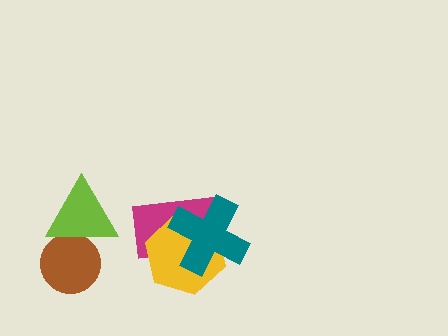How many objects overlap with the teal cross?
2 objects overlap with the teal cross.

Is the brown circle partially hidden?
Yes, it is partially covered by another shape.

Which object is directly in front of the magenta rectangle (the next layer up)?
The yellow hexagon is directly in front of the magenta rectangle.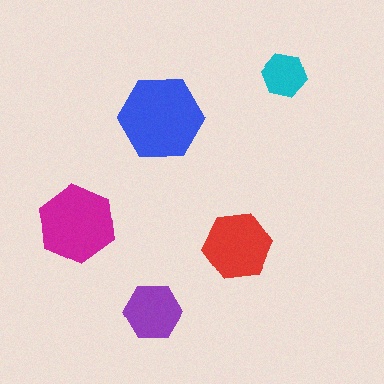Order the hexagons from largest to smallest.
the blue one, the magenta one, the red one, the purple one, the cyan one.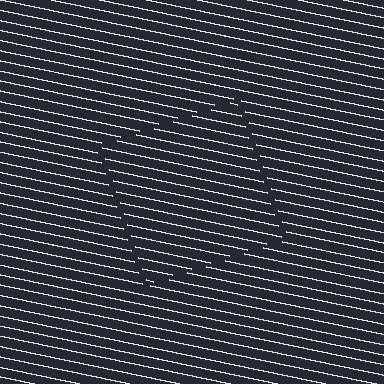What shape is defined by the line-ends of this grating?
An illusory square. The interior of the shape contains the same grating, shifted by half a period — the contour is defined by the phase discontinuity where line-ends from the inner and outer gratings abut.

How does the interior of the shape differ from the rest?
The interior of the shape contains the same grating, shifted by half a period — the contour is defined by the phase discontinuity where line-ends from the inner and outer gratings abut.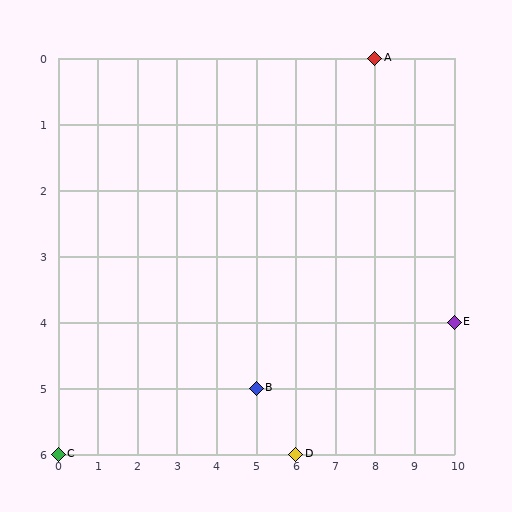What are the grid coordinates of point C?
Point C is at grid coordinates (0, 6).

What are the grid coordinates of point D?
Point D is at grid coordinates (6, 6).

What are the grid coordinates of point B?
Point B is at grid coordinates (5, 5).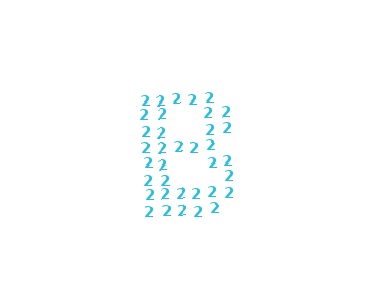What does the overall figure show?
The overall figure shows the letter B.